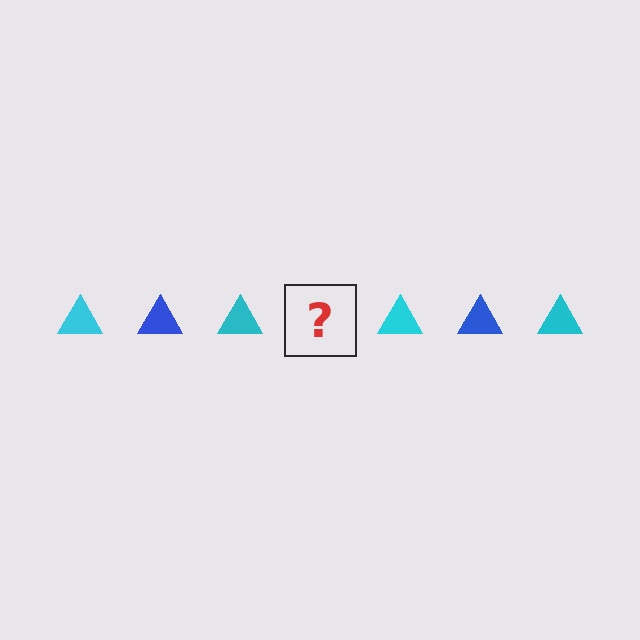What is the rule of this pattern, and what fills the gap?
The rule is that the pattern cycles through cyan, blue triangles. The gap should be filled with a blue triangle.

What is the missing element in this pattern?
The missing element is a blue triangle.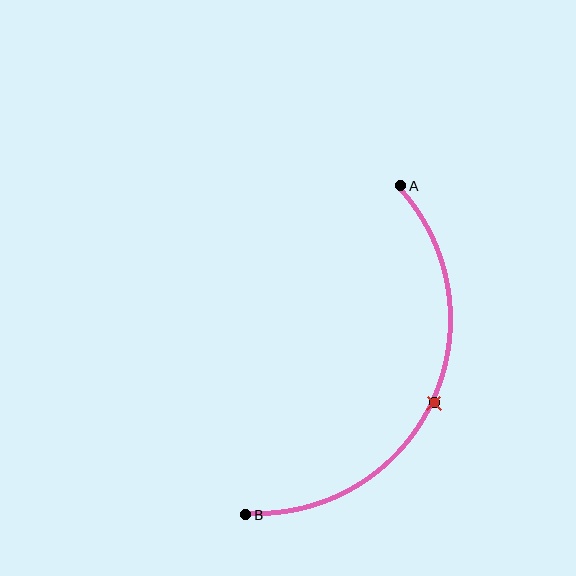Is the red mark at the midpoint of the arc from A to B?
Yes. The red mark lies on the arc at equal arc-length from both A and B — it is the arc midpoint.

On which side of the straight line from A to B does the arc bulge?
The arc bulges to the right of the straight line connecting A and B.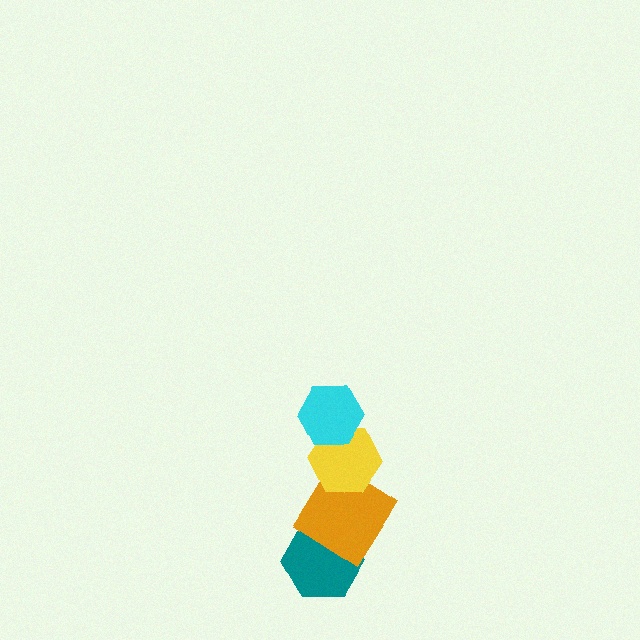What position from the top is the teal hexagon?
The teal hexagon is 4th from the top.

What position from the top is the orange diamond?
The orange diamond is 3rd from the top.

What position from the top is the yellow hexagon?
The yellow hexagon is 2nd from the top.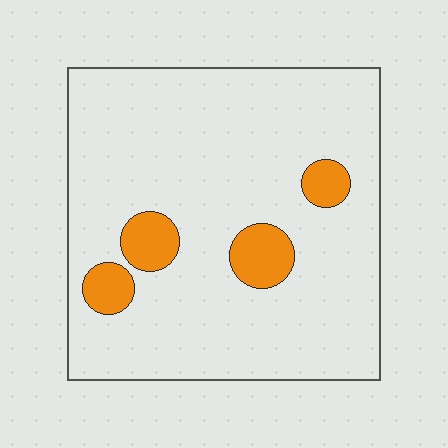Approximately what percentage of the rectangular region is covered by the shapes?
Approximately 10%.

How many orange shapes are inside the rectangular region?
4.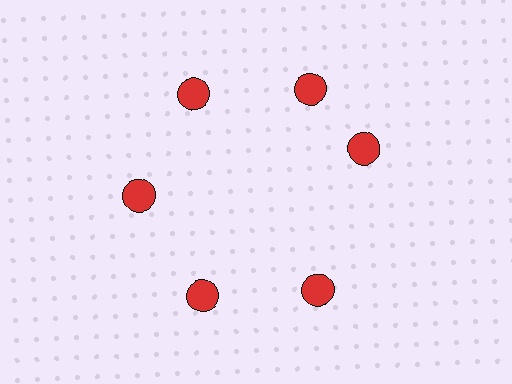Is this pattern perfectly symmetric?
No. The 6 red circles are arranged in a ring, but one element near the 3 o'clock position is rotated out of alignment along the ring, breaking the 6-fold rotational symmetry.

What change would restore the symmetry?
The symmetry would be restored by rotating it back into even spacing with its neighbors so that all 6 circles sit at equal angles and equal distance from the center.